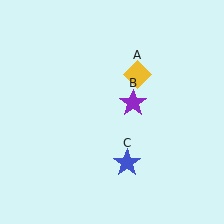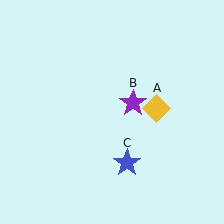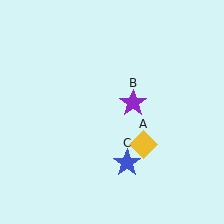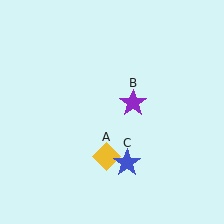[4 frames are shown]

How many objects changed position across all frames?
1 object changed position: yellow diamond (object A).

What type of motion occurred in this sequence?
The yellow diamond (object A) rotated clockwise around the center of the scene.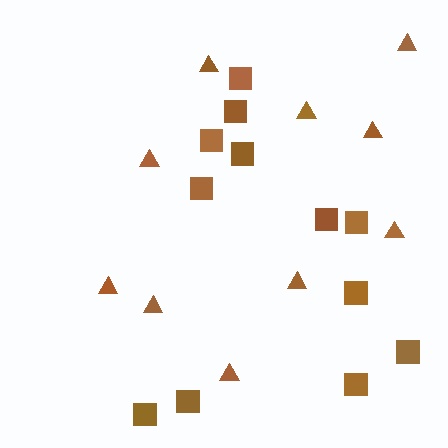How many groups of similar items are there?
There are 2 groups: one group of triangles (10) and one group of squares (12).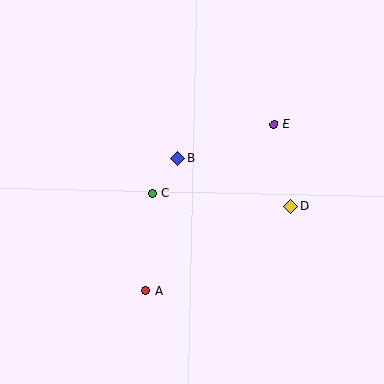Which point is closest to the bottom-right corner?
Point D is closest to the bottom-right corner.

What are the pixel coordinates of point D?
Point D is at (291, 206).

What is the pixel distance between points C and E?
The distance between C and E is 140 pixels.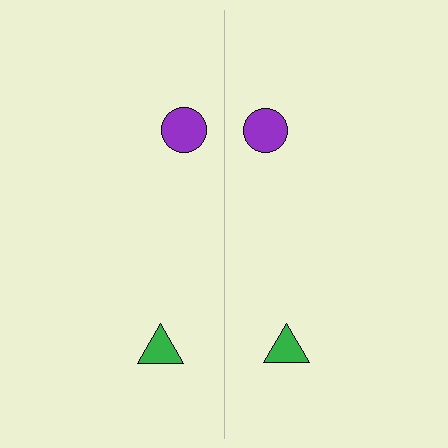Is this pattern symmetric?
Yes, this pattern has bilateral (reflection) symmetry.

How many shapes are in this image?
There are 4 shapes in this image.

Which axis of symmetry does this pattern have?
The pattern has a vertical axis of symmetry running through the center of the image.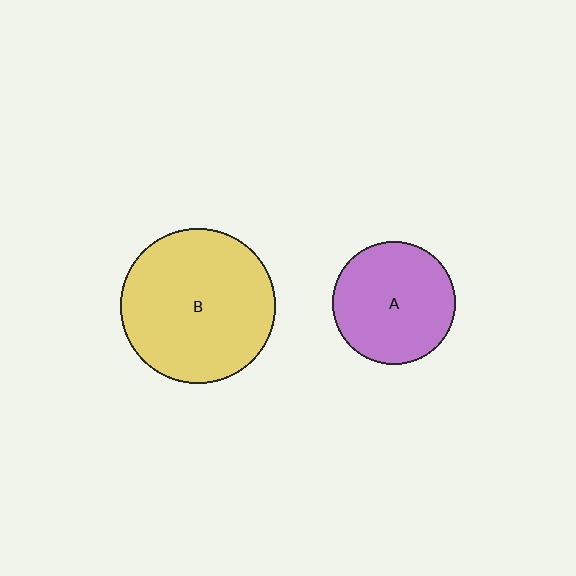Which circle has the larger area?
Circle B (yellow).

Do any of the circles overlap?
No, none of the circles overlap.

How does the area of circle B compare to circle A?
Approximately 1.6 times.